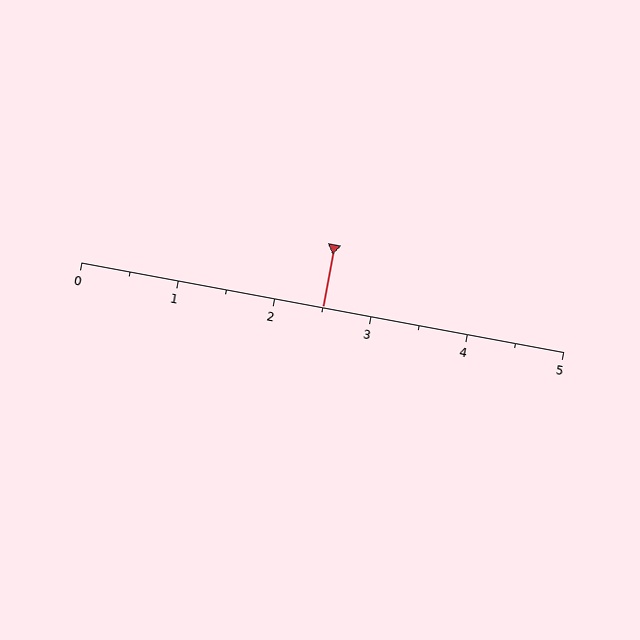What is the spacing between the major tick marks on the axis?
The major ticks are spaced 1 apart.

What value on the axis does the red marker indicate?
The marker indicates approximately 2.5.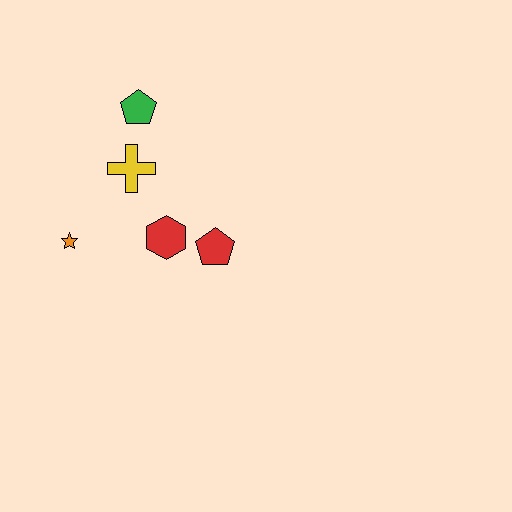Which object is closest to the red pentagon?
The red hexagon is closest to the red pentagon.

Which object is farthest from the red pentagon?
The green pentagon is farthest from the red pentagon.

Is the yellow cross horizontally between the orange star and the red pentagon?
Yes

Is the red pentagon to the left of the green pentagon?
No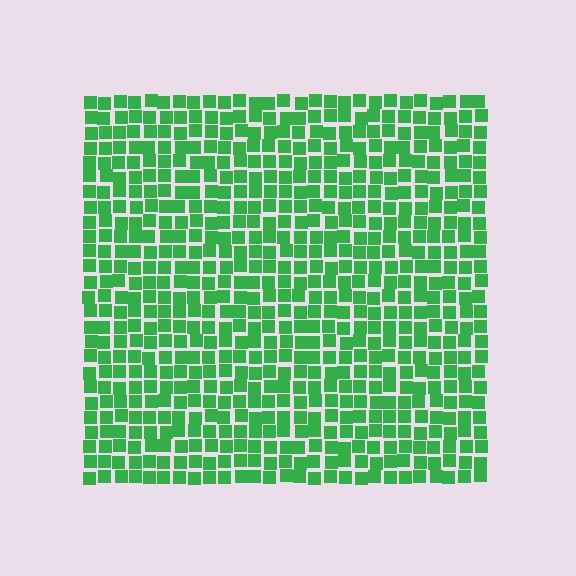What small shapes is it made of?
It is made of small squares.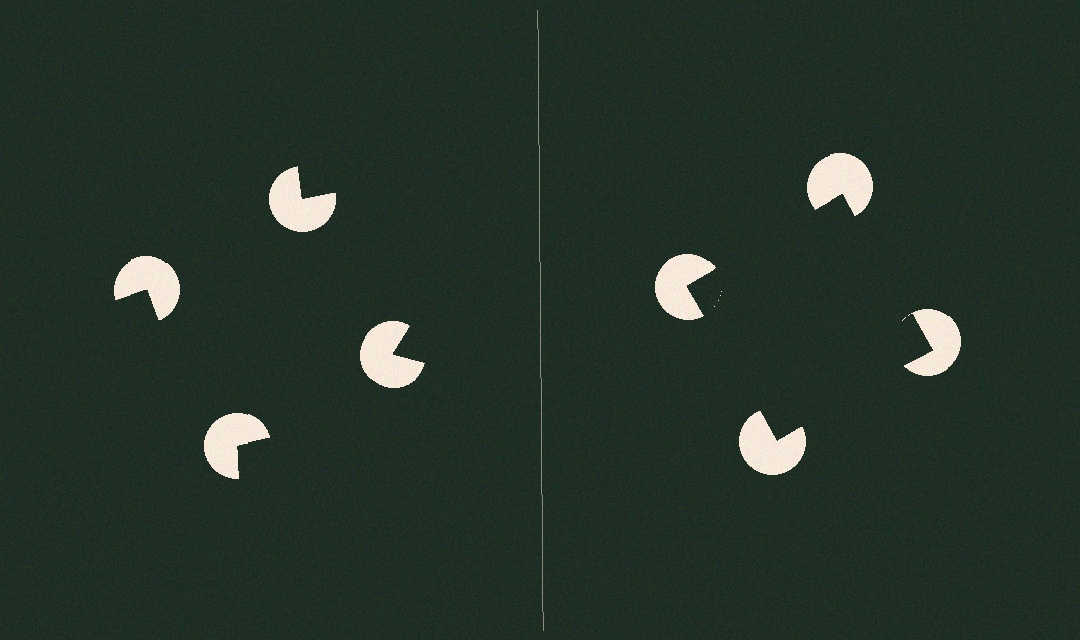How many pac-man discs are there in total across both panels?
8 — 4 on each side.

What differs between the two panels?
The pac-man discs are positioned identically on both sides; only the wedge orientations differ. On the right they align to a square; on the left they are misaligned.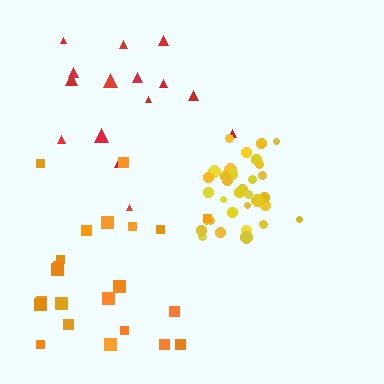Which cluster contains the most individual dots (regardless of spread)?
Yellow (33).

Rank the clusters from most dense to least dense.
yellow, orange, red.